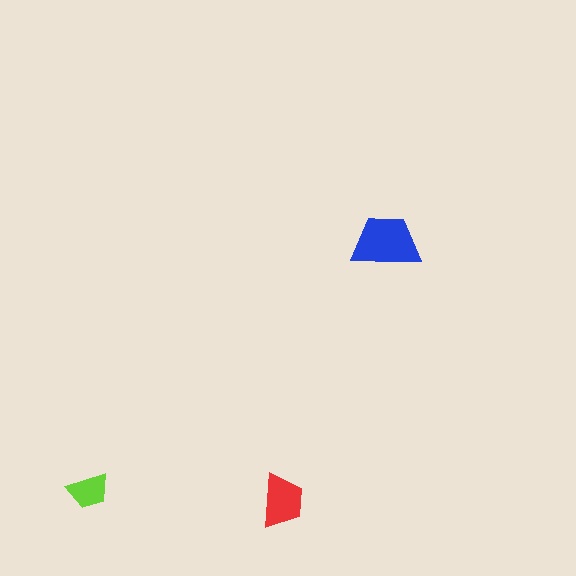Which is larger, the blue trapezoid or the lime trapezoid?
The blue one.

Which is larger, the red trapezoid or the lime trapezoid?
The red one.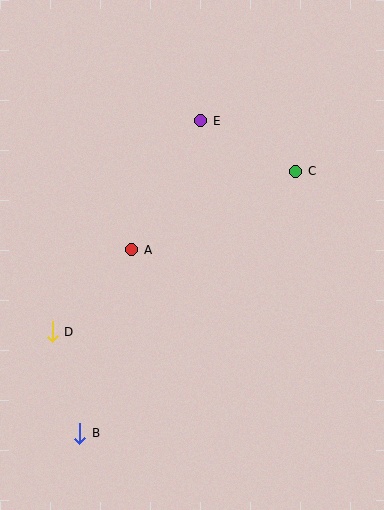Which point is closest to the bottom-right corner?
Point B is closest to the bottom-right corner.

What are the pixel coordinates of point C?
Point C is at (296, 171).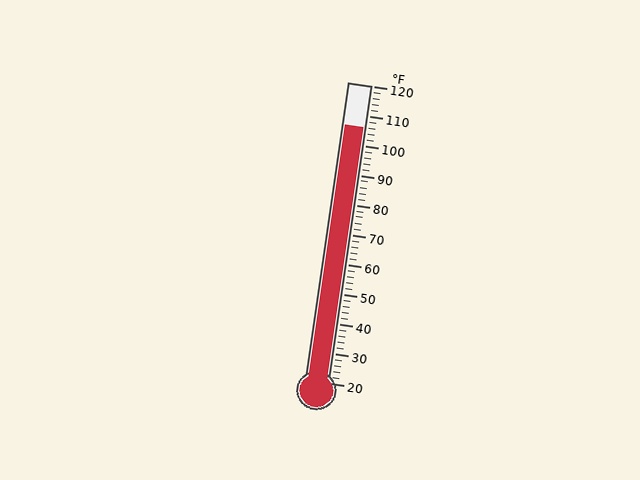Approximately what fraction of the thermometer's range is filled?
The thermometer is filled to approximately 85% of its range.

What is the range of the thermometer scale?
The thermometer scale ranges from 20°F to 120°F.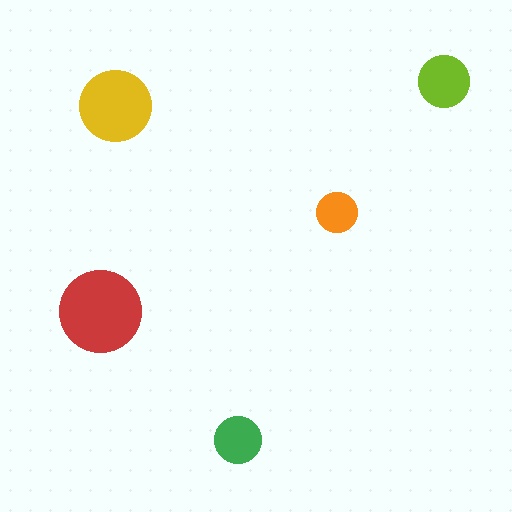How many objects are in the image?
There are 5 objects in the image.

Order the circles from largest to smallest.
the red one, the yellow one, the lime one, the green one, the orange one.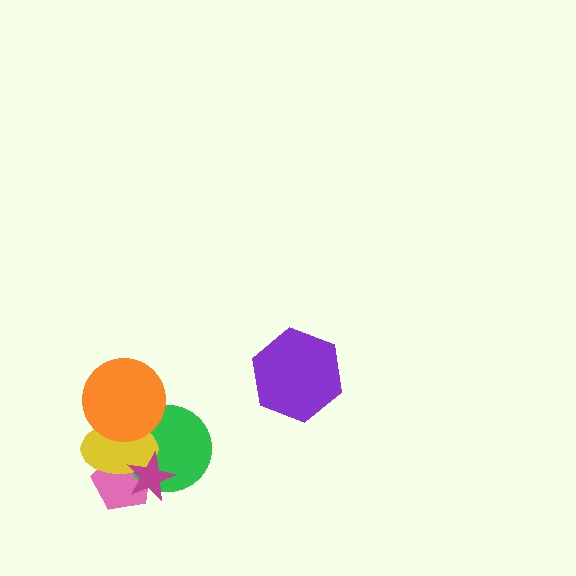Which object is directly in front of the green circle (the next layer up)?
The yellow ellipse is directly in front of the green circle.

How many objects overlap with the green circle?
4 objects overlap with the green circle.